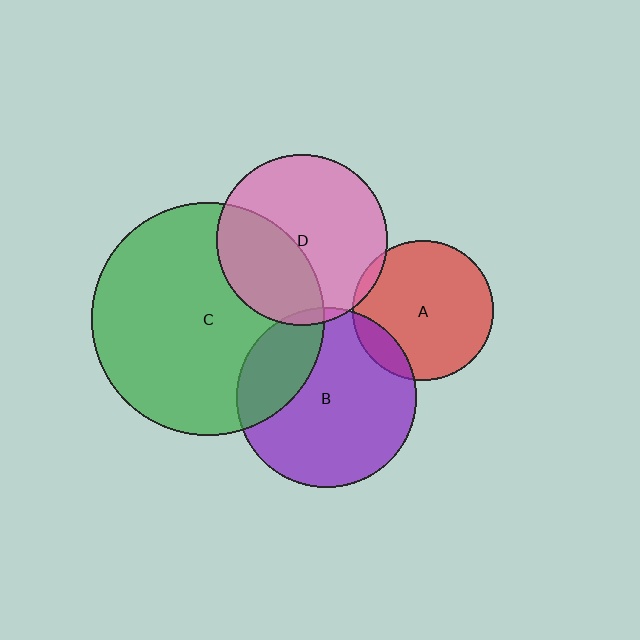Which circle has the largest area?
Circle C (green).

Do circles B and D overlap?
Yes.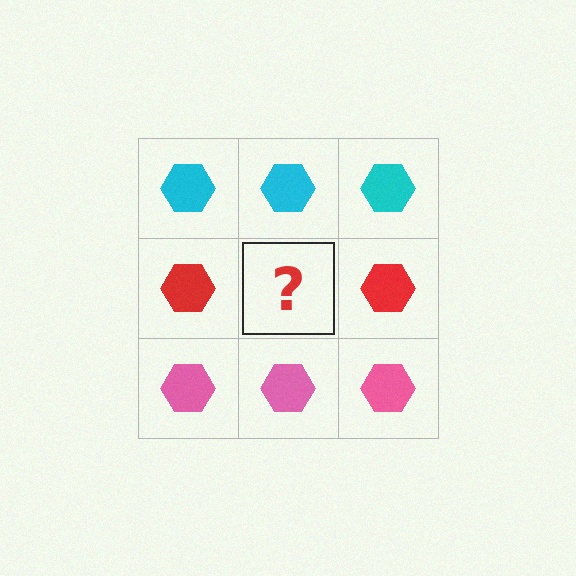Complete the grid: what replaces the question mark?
The question mark should be replaced with a red hexagon.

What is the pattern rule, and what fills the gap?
The rule is that each row has a consistent color. The gap should be filled with a red hexagon.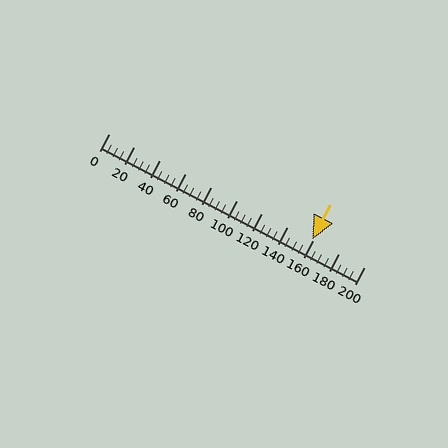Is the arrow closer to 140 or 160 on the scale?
The arrow is closer to 160.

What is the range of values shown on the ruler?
The ruler shows values from 0 to 200.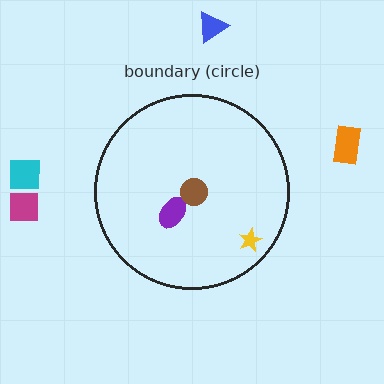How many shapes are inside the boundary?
3 inside, 4 outside.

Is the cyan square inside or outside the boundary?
Outside.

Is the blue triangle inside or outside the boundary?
Outside.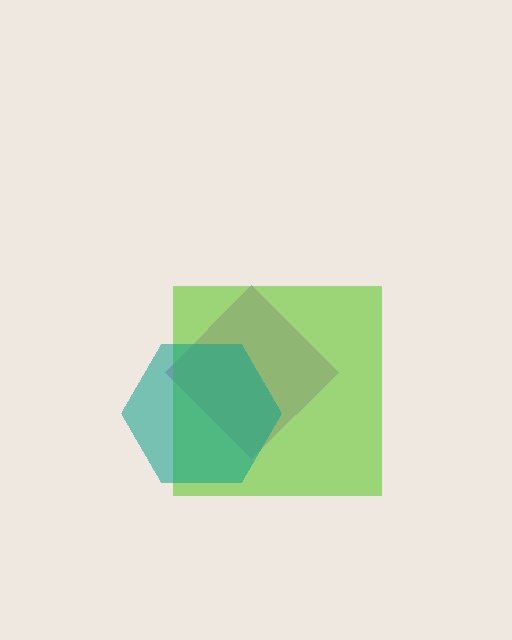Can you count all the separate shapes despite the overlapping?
Yes, there are 3 separate shapes.